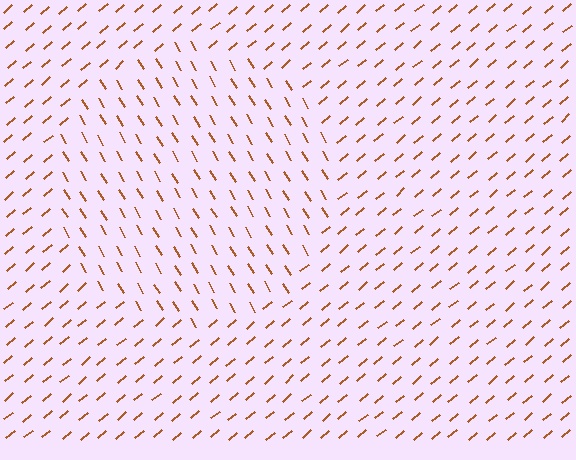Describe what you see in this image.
The image is filled with small brown line segments. A circle region in the image has lines oriented differently from the surrounding lines, creating a visible texture boundary.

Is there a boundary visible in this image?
Yes, there is a texture boundary formed by a change in line orientation.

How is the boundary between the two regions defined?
The boundary is defined purely by a change in line orientation (approximately 81 degrees difference). All lines are the same color and thickness.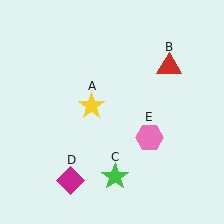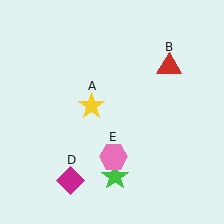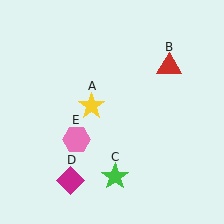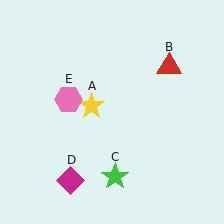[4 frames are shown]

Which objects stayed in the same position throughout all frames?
Yellow star (object A) and red triangle (object B) and green star (object C) and magenta diamond (object D) remained stationary.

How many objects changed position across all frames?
1 object changed position: pink hexagon (object E).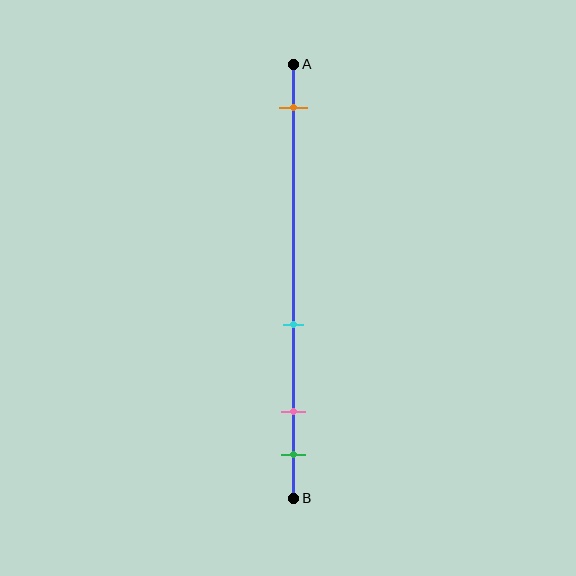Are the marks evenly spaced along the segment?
No, the marks are not evenly spaced.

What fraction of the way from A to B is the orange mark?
The orange mark is approximately 10% (0.1) of the way from A to B.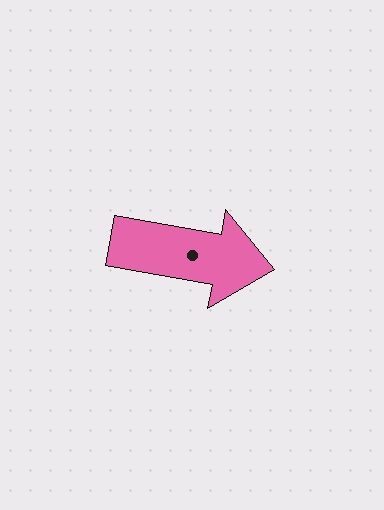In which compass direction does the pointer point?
East.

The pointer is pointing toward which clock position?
Roughly 3 o'clock.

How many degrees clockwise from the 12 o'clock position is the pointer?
Approximately 100 degrees.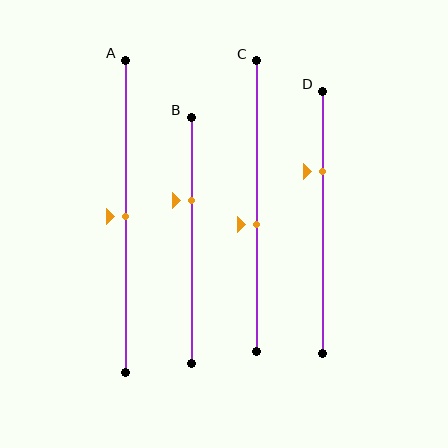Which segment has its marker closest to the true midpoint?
Segment A has its marker closest to the true midpoint.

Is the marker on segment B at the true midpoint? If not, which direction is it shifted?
No, the marker on segment B is shifted upward by about 16% of the segment length.